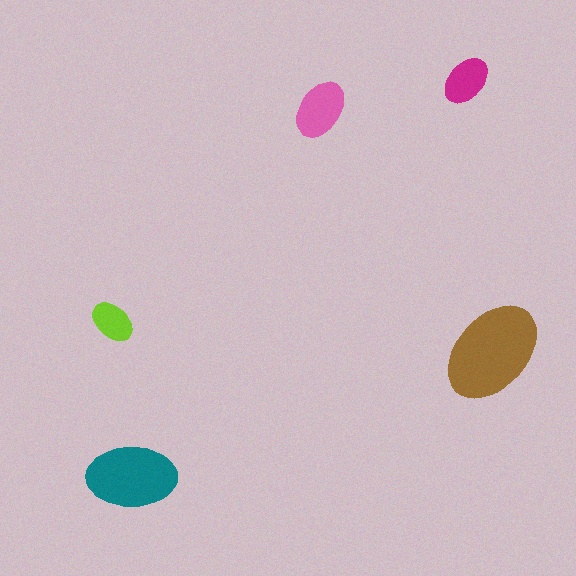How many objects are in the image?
There are 5 objects in the image.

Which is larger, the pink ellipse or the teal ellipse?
The teal one.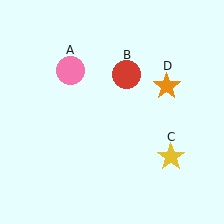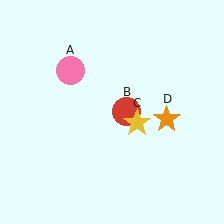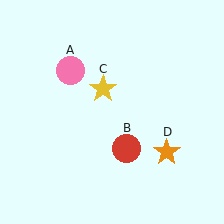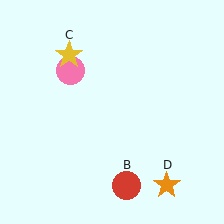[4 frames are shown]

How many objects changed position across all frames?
3 objects changed position: red circle (object B), yellow star (object C), orange star (object D).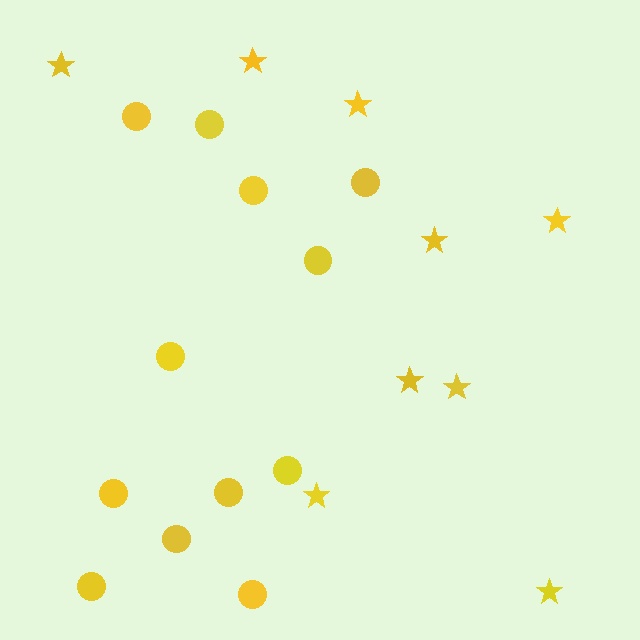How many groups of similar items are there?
There are 2 groups: one group of circles (12) and one group of stars (9).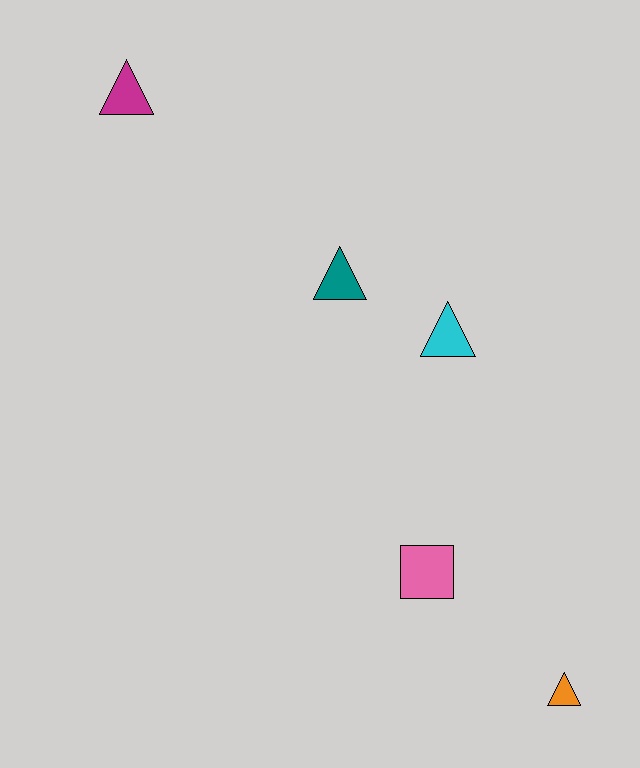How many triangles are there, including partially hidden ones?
There are 4 triangles.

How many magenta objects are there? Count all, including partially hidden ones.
There is 1 magenta object.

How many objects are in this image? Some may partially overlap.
There are 5 objects.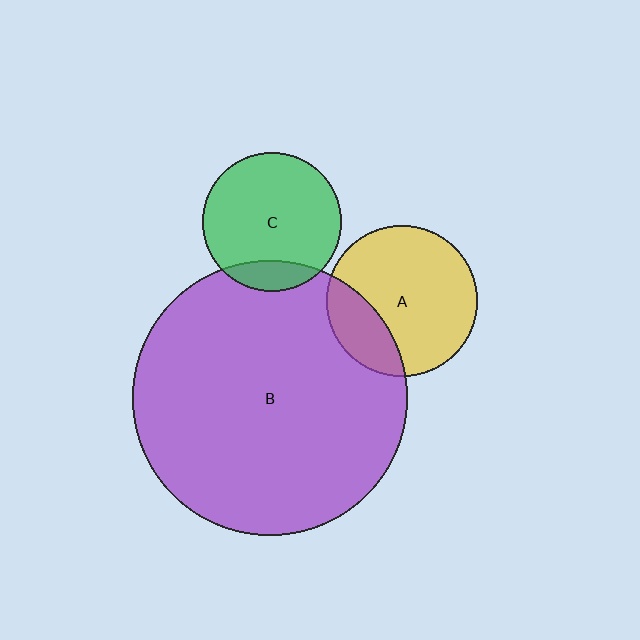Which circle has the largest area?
Circle B (purple).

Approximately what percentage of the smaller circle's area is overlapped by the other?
Approximately 25%.